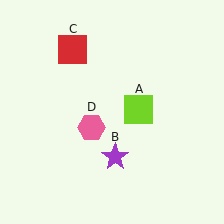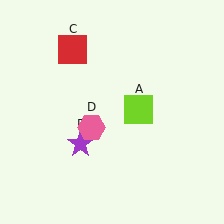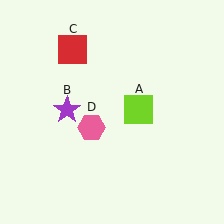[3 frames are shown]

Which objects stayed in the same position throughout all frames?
Lime square (object A) and red square (object C) and pink hexagon (object D) remained stationary.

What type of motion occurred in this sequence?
The purple star (object B) rotated clockwise around the center of the scene.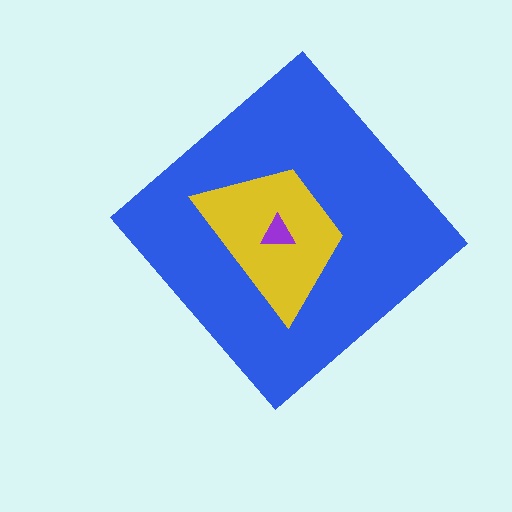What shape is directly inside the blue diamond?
The yellow trapezoid.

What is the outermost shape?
The blue diamond.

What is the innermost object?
The purple triangle.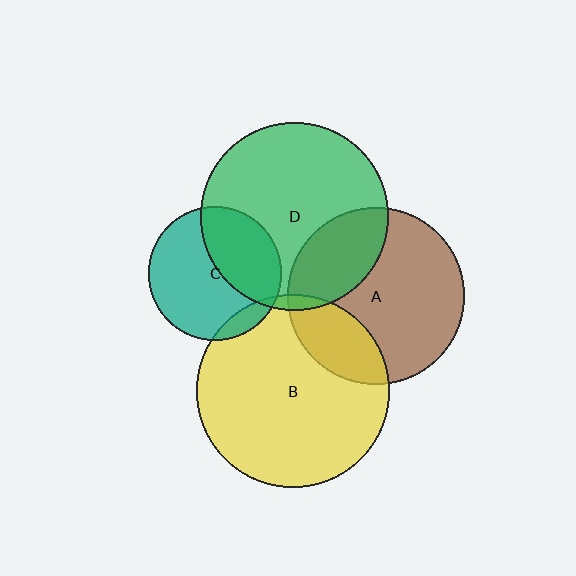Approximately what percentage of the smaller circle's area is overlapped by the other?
Approximately 30%.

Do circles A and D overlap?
Yes.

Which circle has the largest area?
Circle B (yellow).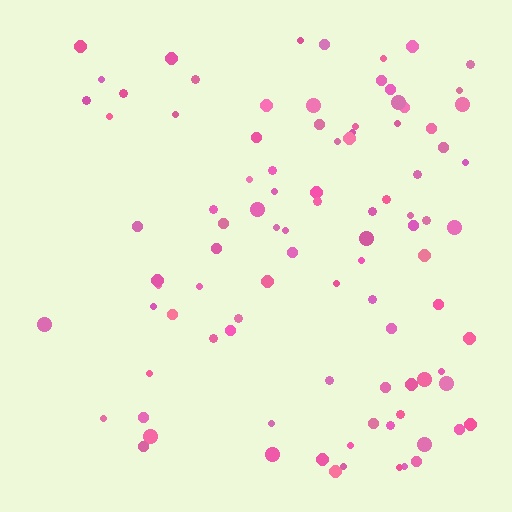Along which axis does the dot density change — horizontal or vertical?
Horizontal.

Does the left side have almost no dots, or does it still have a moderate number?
Still a moderate number, just noticeably fewer than the right.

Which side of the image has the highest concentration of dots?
The right.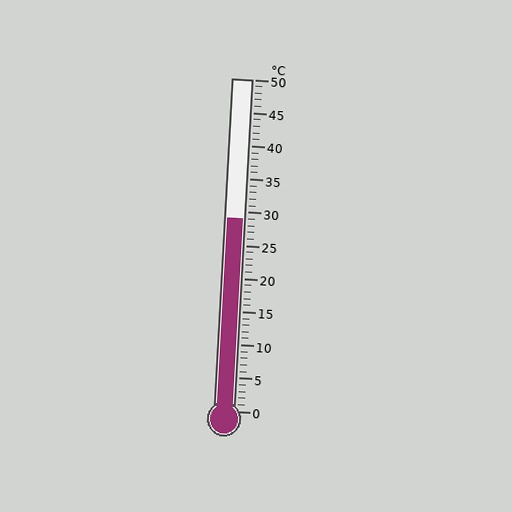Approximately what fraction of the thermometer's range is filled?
The thermometer is filled to approximately 60% of its range.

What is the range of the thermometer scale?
The thermometer scale ranges from 0°C to 50°C.